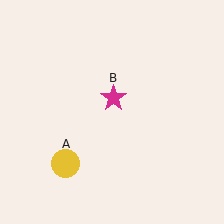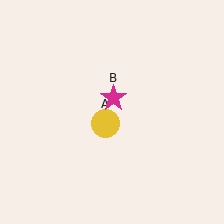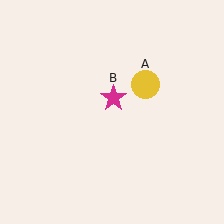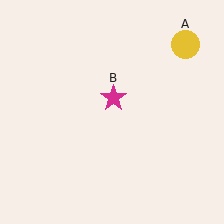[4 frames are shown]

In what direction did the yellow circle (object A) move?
The yellow circle (object A) moved up and to the right.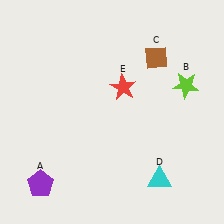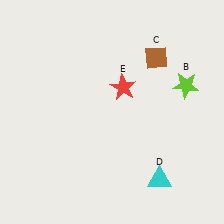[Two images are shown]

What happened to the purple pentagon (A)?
The purple pentagon (A) was removed in Image 2. It was in the bottom-left area of Image 1.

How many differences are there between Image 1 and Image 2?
There is 1 difference between the two images.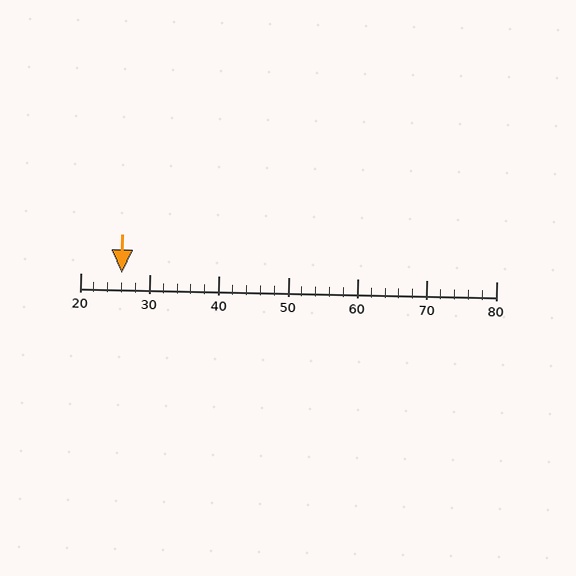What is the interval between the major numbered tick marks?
The major tick marks are spaced 10 units apart.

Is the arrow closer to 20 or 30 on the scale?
The arrow is closer to 30.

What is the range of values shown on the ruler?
The ruler shows values from 20 to 80.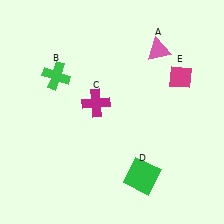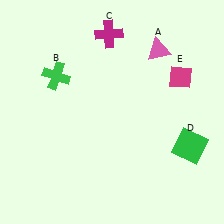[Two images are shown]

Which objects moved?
The objects that moved are: the magenta cross (C), the green square (D).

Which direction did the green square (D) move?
The green square (D) moved right.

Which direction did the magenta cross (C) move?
The magenta cross (C) moved up.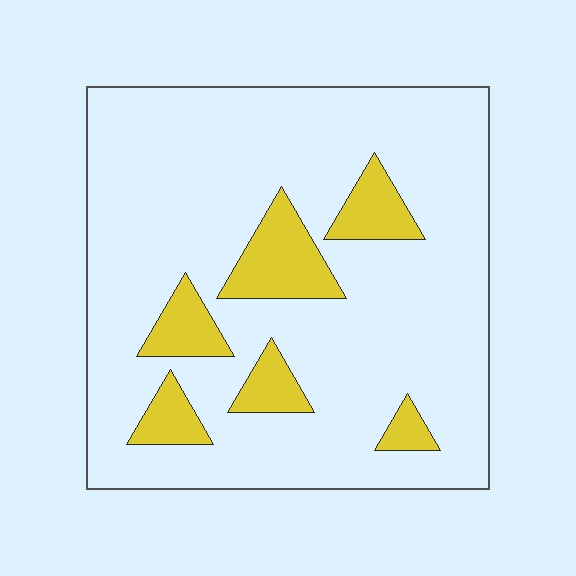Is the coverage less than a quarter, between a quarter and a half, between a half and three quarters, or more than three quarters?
Less than a quarter.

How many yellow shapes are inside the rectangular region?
6.